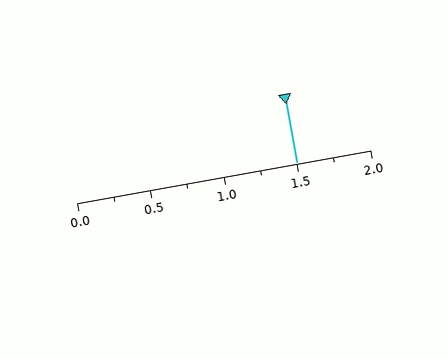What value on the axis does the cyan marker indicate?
The marker indicates approximately 1.5.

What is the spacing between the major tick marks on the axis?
The major ticks are spaced 0.5 apart.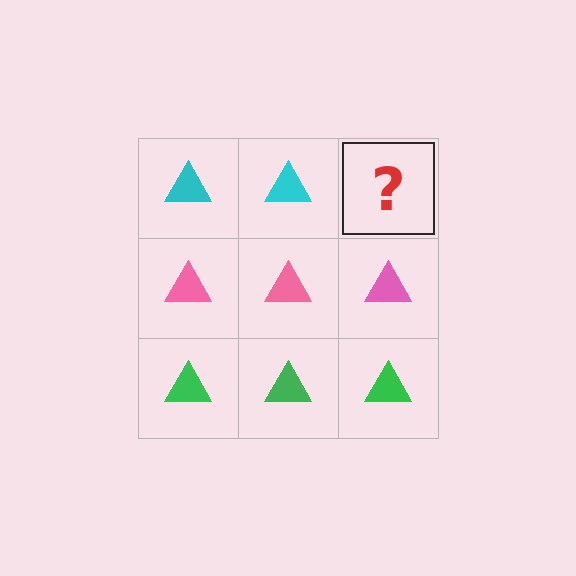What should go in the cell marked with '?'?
The missing cell should contain a cyan triangle.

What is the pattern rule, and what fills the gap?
The rule is that each row has a consistent color. The gap should be filled with a cyan triangle.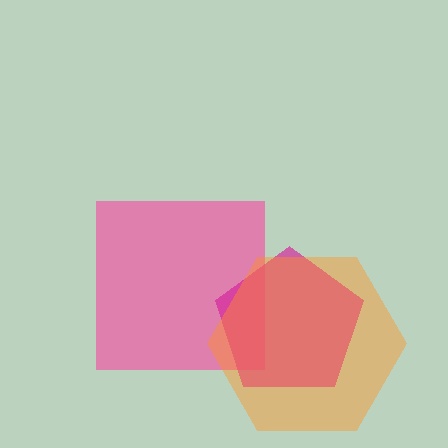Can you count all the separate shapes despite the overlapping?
Yes, there are 3 separate shapes.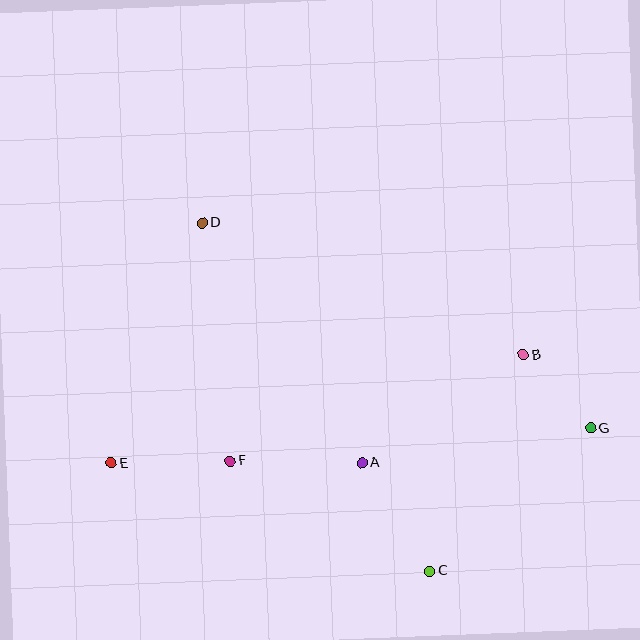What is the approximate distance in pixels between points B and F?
The distance between B and F is approximately 312 pixels.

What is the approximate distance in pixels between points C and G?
The distance between C and G is approximately 215 pixels.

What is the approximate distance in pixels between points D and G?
The distance between D and G is approximately 439 pixels.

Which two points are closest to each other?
Points B and G are closest to each other.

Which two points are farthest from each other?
Points E and G are farthest from each other.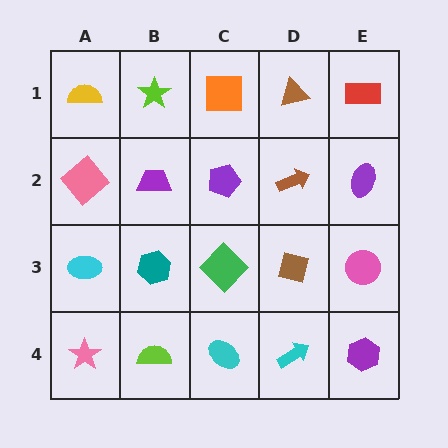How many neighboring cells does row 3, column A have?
3.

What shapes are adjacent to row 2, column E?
A red rectangle (row 1, column E), a pink circle (row 3, column E), a brown arrow (row 2, column D).